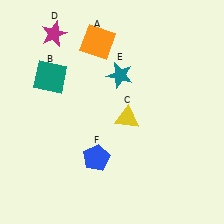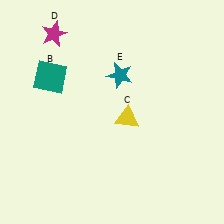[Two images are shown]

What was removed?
The orange square (A), the blue pentagon (F) were removed in Image 2.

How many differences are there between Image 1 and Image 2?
There are 2 differences between the two images.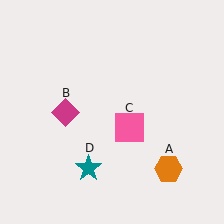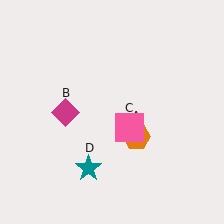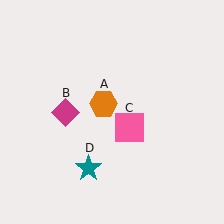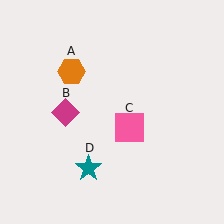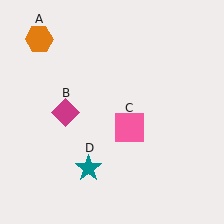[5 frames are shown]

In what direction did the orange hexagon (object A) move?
The orange hexagon (object A) moved up and to the left.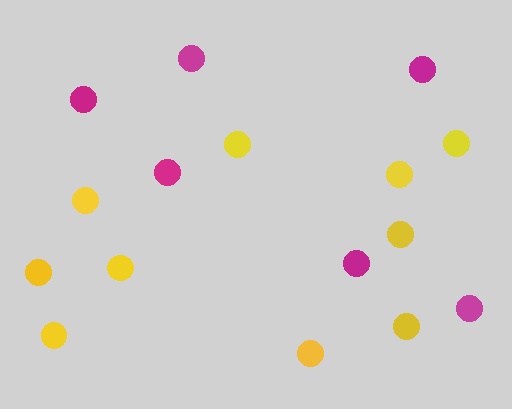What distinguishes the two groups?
There are 2 groups: one group of magenta circles (6) and one group of yellow circles (10).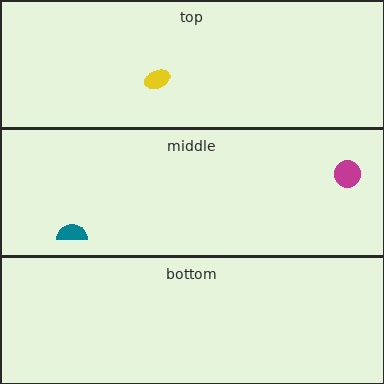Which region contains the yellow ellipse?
The top region.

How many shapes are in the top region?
1.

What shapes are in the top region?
The yellow ellipse.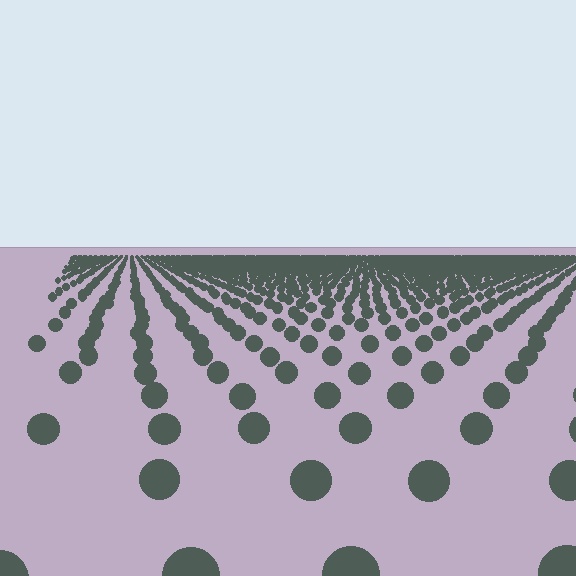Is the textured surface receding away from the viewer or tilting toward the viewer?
The surface is receding away from the viewer. Texture elements get smaller and denser toward the top.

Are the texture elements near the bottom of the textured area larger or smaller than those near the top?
Larger. Near the bottom, elements are closer to the viewer and appear at a bigger on-screen size.